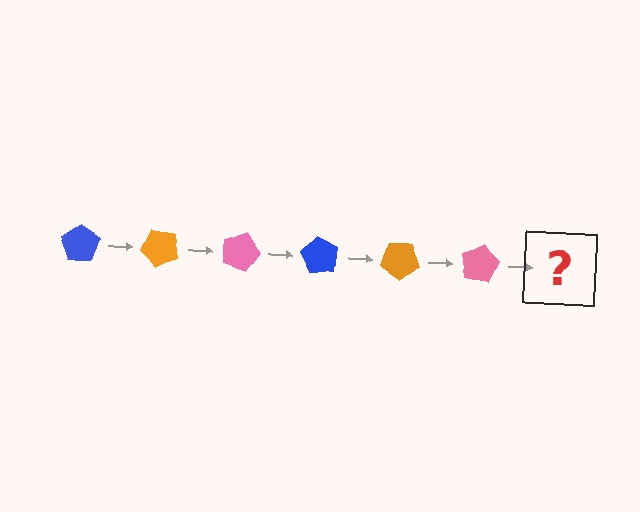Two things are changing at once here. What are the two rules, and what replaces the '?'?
The two rules are that it rotates 45 degrees each step and the color cycles through blue, orange, and pink. The '?' should be a blue pentagon, rotated 270 degrees from the start.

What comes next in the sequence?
The next element should be a blue pentagon, rotated 270 degrees from the start.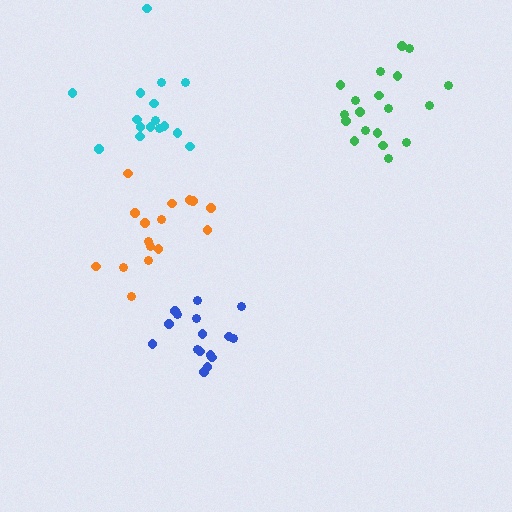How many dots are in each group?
Group 1: 16 dots, Group 2: 19 dots, Group 3: 16 dots, Group 4: 16 dots (67 total).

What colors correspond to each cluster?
The clusters are colored: cyan, green, orange, blue.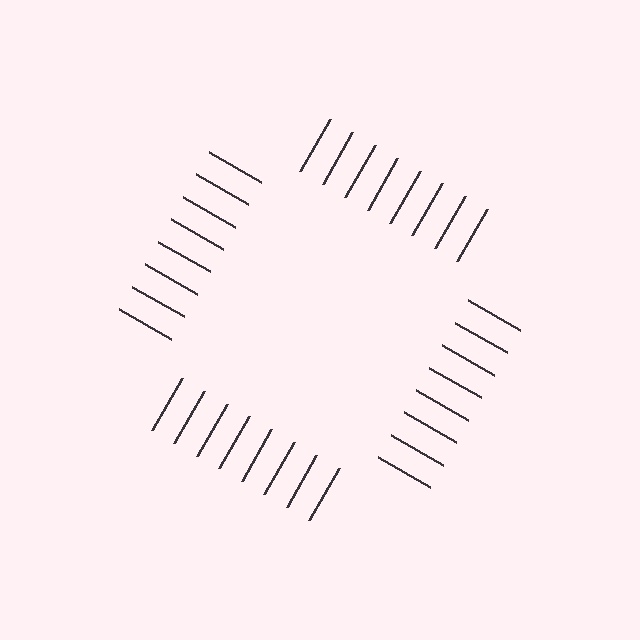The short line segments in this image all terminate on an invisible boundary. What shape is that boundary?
An illusory square — the line segments terminate on its edges but no continuous stroke is drawn.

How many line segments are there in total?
32 — 8 along each of the 4 edges.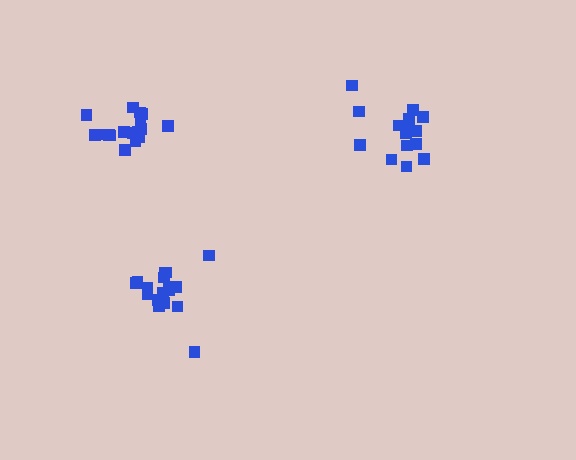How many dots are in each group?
Group 1: 15 dots, Group 2: 18 dots, Group 3: 17 dots (50 total).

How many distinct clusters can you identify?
There are 3 distinct clusters.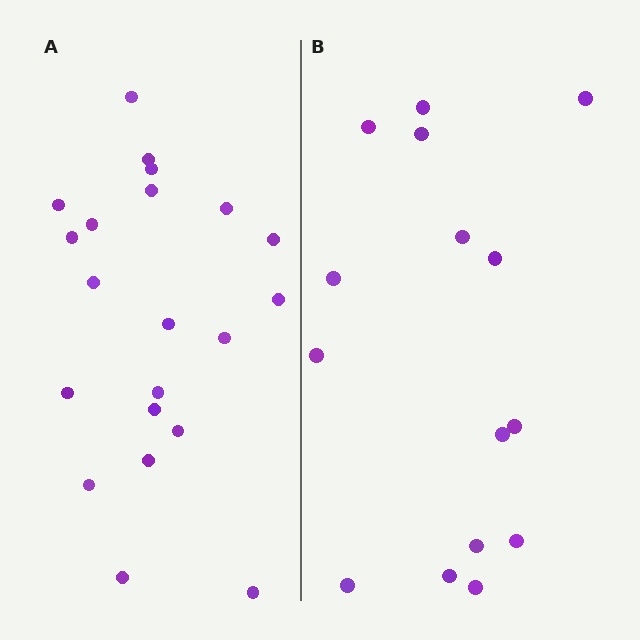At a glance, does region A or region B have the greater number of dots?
Region A (the left region) has more dots.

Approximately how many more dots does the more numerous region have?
Region A has about 6 more dots than region B.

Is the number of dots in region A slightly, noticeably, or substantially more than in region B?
Region A has noticeably more, but not dramatically so. The ratio is roughly 1.4 to 1.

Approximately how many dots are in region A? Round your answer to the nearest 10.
About 20 dots. (The exact count is 21, which rounds to 20.)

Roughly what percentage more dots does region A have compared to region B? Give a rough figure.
About 40% more.